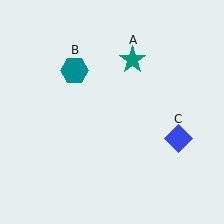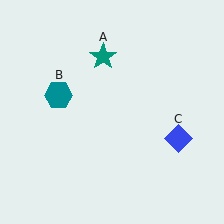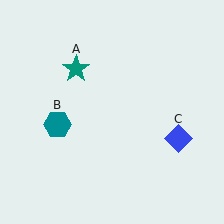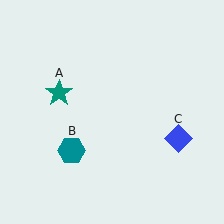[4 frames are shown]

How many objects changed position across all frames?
2 objects changed position: teal star (object A), teal hexagon (object B).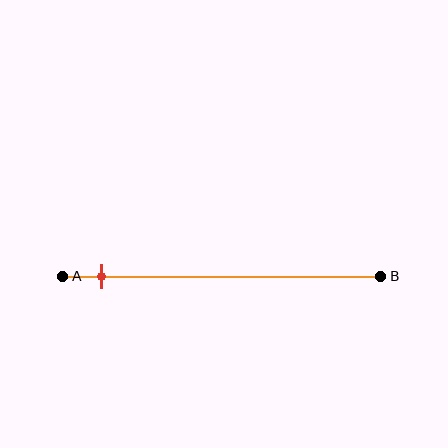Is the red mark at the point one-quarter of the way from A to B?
No, the mark is at about 10% from A, not at the 25% one-quarter point.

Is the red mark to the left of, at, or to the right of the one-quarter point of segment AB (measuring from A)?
The red mark is to the left of the one-quarter point of segment AB.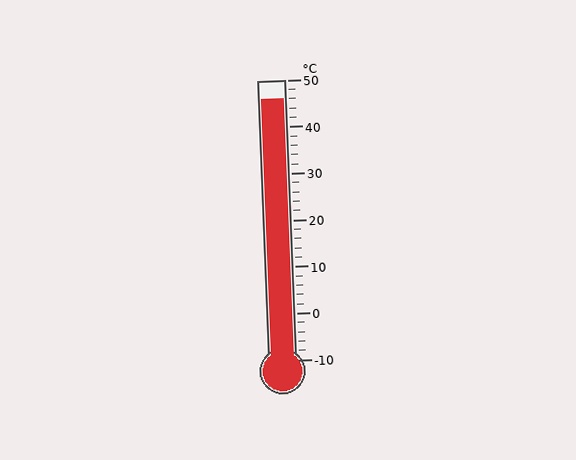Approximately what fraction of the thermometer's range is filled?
The thermometer is filled to approximately 95% of its range.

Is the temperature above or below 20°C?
The temperature is above 20°C.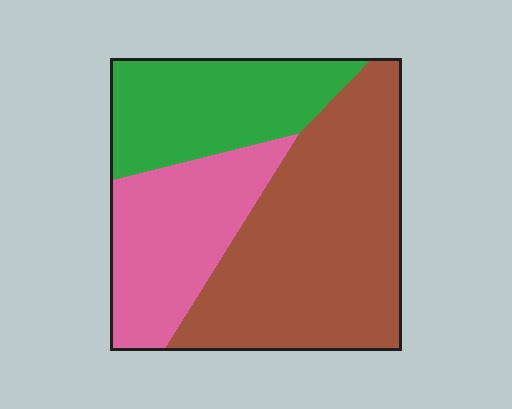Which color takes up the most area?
Brown, at roughly 50%.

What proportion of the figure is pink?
Pink covers about 25% of the figure.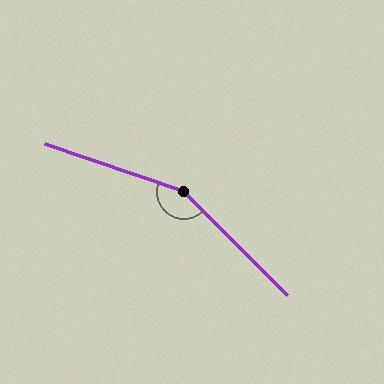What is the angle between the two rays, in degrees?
Approximately 154 degrees.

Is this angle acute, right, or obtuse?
It is obtuse.